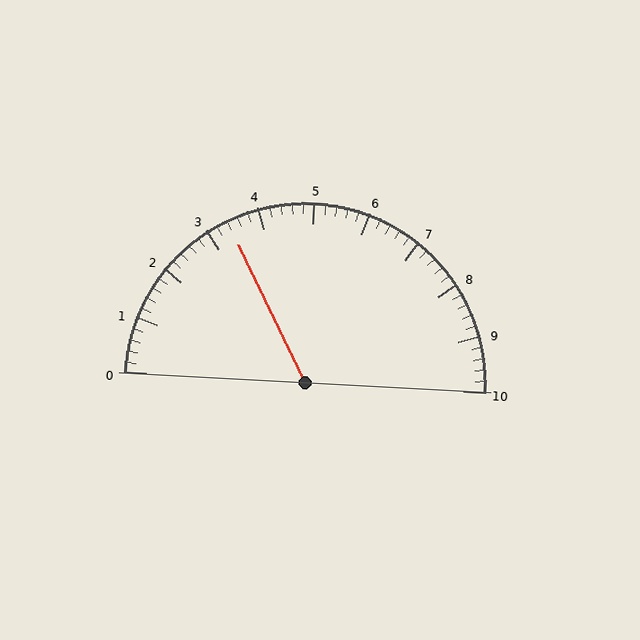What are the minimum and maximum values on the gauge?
The gauge ranges from 0 to 10.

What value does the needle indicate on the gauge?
The needle indicates approximately 3.4.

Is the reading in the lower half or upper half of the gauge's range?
The reading is in the lower half of the range (0 to 10).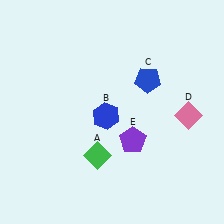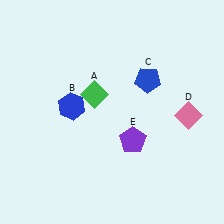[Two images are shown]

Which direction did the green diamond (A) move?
The green diamond (A) moved up.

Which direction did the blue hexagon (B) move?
The blue hexagon (B) moved left.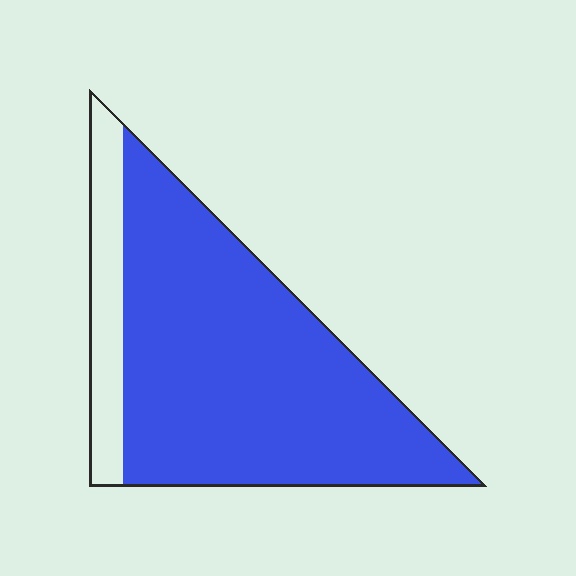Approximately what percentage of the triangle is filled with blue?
Approximately 85%.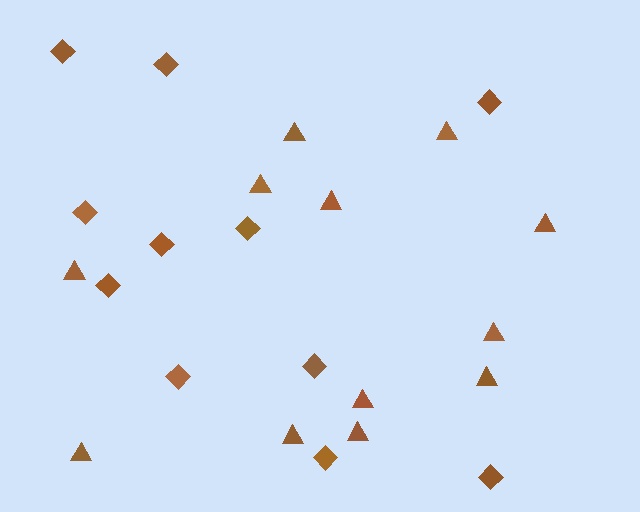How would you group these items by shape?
There are 2 groups: one group of triangles (12) and one group of diamonds (11).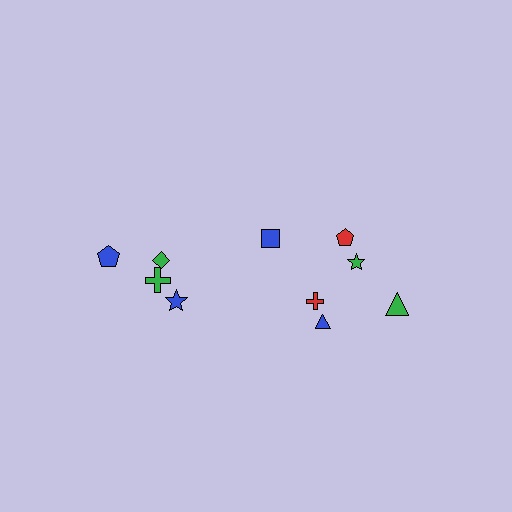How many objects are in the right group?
There are 6 objects.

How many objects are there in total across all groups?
There are 10 objects.